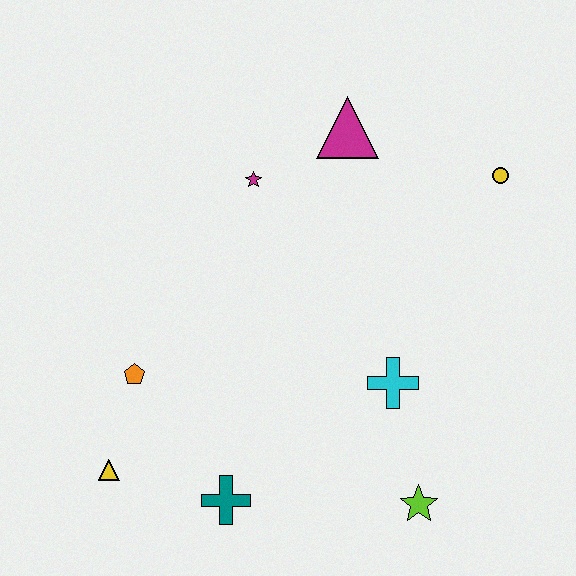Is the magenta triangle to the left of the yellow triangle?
No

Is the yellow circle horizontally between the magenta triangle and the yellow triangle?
No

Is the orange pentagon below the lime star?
No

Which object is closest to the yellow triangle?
The orange pentagon is closest to the yellow triangle.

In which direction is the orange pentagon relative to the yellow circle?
The orange pentagon is to the left of the yellow circle.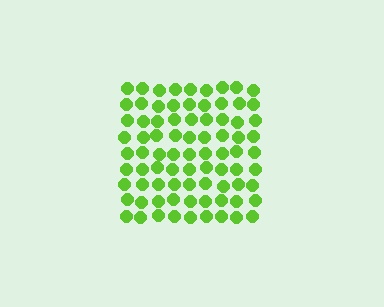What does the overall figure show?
The overall figure shows a square.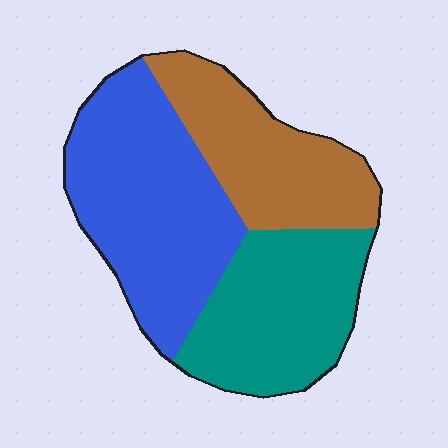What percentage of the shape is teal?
Teal takes up between a sixth and a third of the shape.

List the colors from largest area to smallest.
From largest to smallest: blue, teal, brown.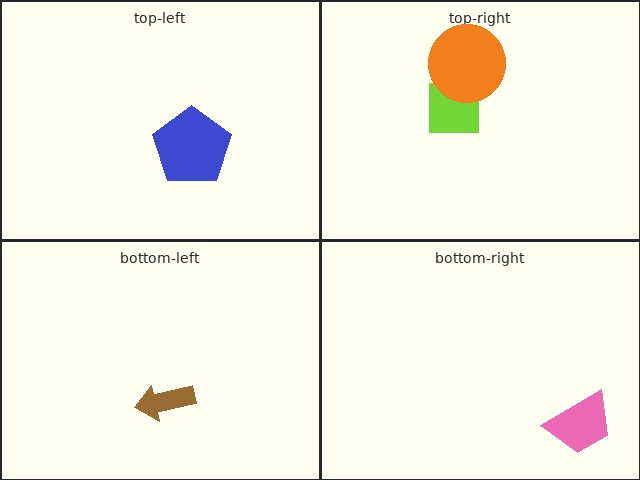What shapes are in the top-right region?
The lime square, the orange circle.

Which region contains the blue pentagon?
The top-left region.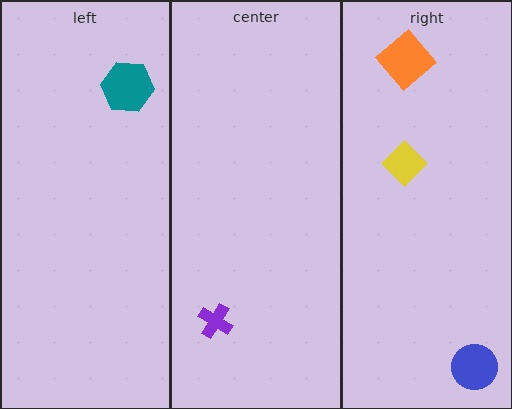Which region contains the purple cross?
The center region.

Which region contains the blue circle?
The right region.